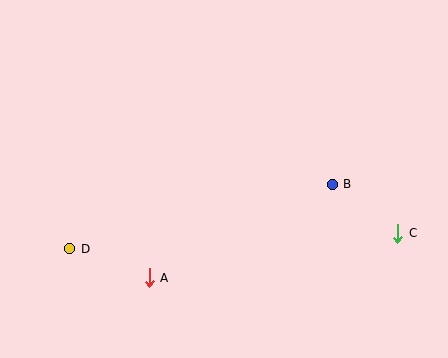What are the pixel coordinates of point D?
Point D is at (70, 249).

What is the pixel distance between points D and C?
The distance between D and C is 328 pixels.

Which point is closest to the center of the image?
Point B at (332, 184) is closest to the center.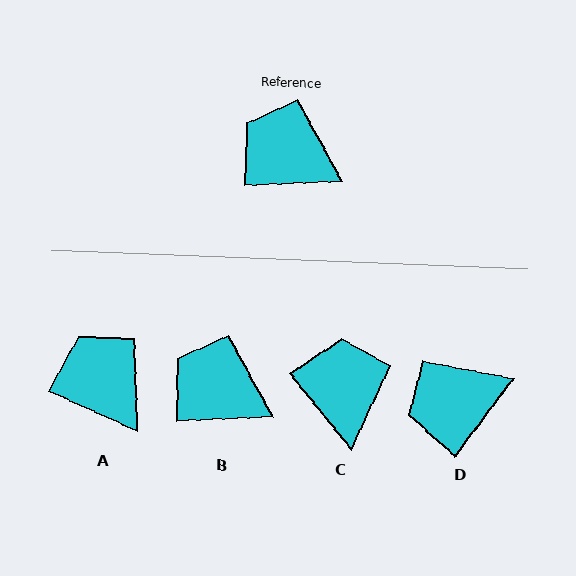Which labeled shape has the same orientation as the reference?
B.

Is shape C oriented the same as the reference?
No, it is off by about 54 degrees.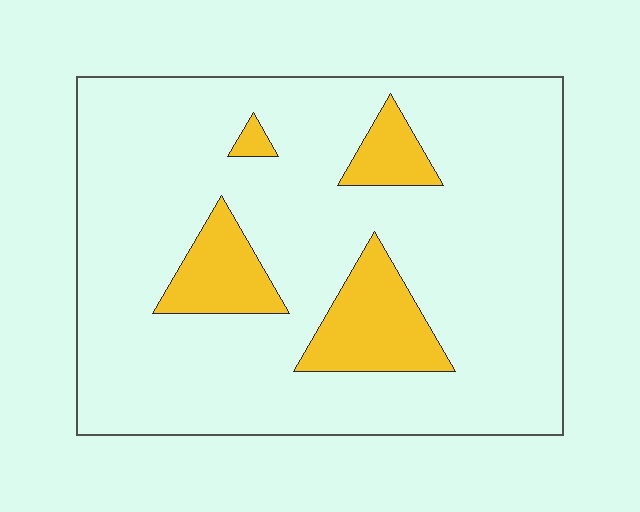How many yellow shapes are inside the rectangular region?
4.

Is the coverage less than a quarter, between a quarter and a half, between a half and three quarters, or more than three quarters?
Less than a quarter.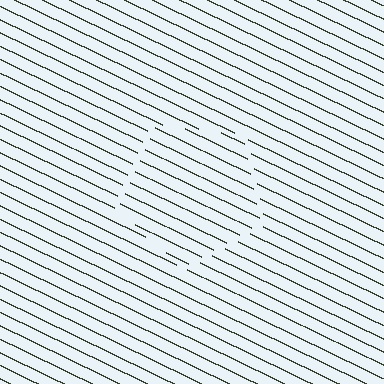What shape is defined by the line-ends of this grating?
An illusory pentagon. The interior of the shape contains the same grating, shifted by half a period — the contour is defined by the phase discontinuity where line-ends from the inner and outer gratings abut.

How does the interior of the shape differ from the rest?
The interior of the shape contains the same grating, shifted by half a period — the contour is defined by the phase discontinuity where line-ends from the inner and outer gratings abut.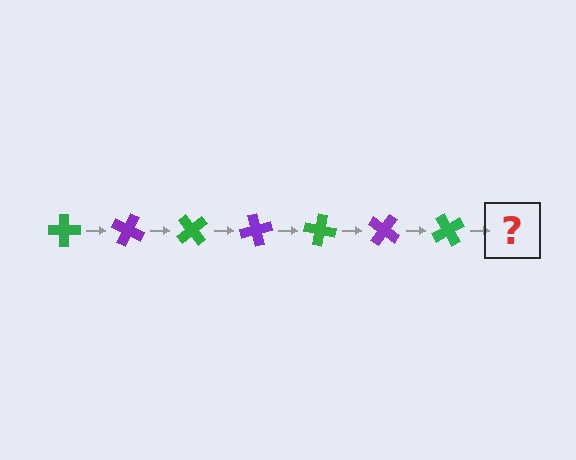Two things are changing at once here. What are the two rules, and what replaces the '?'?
The two rules are that it rotates 25 degrees each step and the color cycles through green and purple. The '?' should be a purple cross, rotated 175 degrees from the start.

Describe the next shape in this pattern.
It should be a purple cross, rotated 175 degrees from the start.